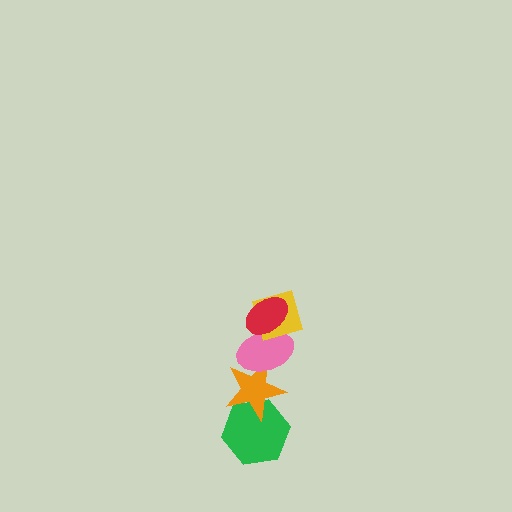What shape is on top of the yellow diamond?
The red ellipse is on top of the yellow diamond.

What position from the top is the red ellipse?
The red ellipse is 1st from the top.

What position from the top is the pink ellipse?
The pink ellipse is 3rd from the top.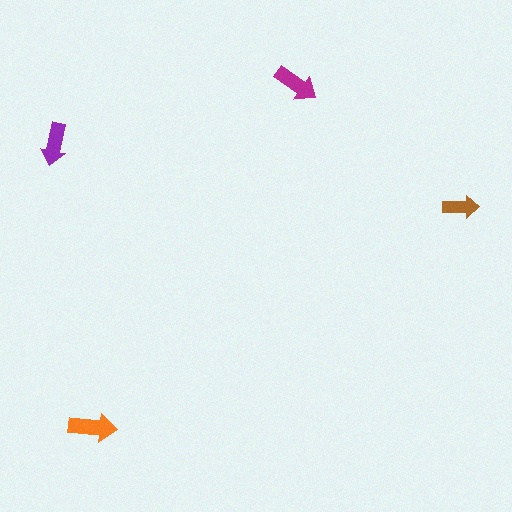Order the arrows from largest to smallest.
the orange one, the magenta one, the purple one, the brown one.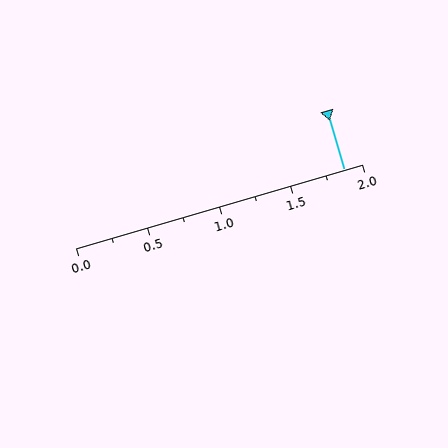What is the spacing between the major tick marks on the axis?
The major ticks are spaced 0.5 apart.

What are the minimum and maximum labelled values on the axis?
The axis runs from 0.0 to 2.0.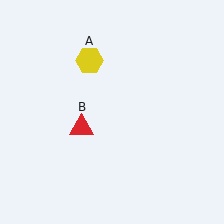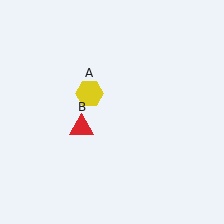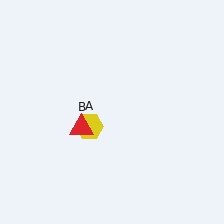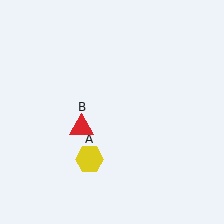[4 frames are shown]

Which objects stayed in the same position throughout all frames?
Red triangle (object B) remained stationary.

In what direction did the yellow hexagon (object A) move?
The yellow hexagon (object A) moved down.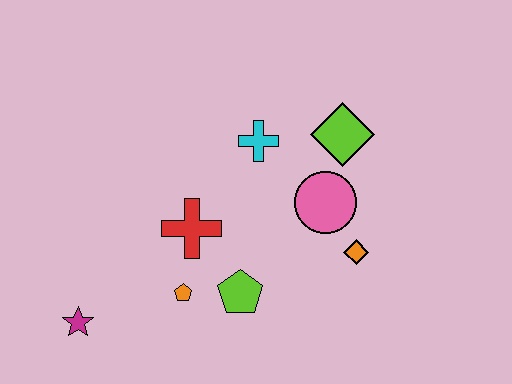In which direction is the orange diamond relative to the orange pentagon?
The orange diamond is to the right of the orange pentagon.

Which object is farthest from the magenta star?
The lime diamond is farthest from the magenta star.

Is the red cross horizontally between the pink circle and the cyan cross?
No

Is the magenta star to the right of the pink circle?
No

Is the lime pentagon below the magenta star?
No